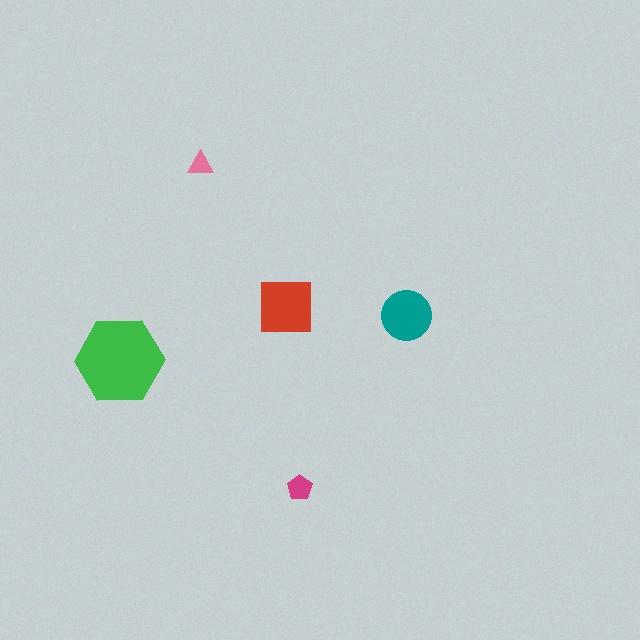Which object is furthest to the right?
The teal circle is rightmost.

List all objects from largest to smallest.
The green hexagon, the red square, the teal circle, the magenta pentagon, the pink triangle.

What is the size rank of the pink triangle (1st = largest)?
5th.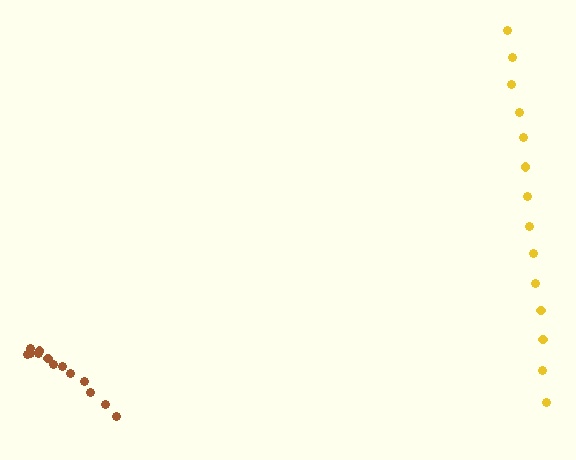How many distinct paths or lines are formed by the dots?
There are 2 distinct paths.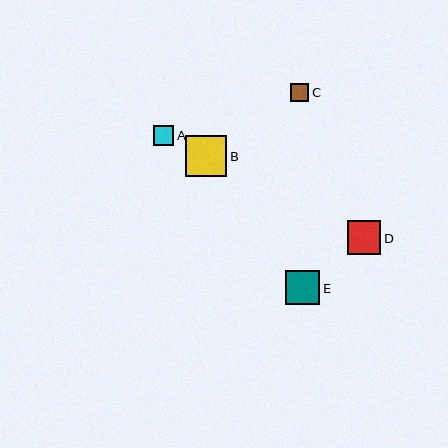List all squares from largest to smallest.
From largest to smallest: B, E, D, A, C.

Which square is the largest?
Square B is the largest with a size of approximately 42 pixels.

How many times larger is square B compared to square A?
Square B is approximately 2.1 times the size of square A.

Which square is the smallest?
Square C is the smallest with a size of approximately 18 pixels.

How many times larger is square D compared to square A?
Square D is approximately 1.7 times the size of square A.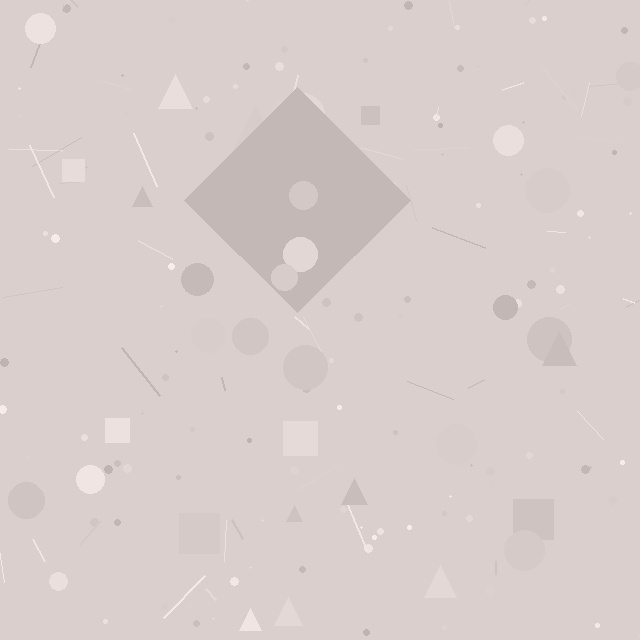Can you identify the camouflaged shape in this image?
The camouflaged shape is a diamond.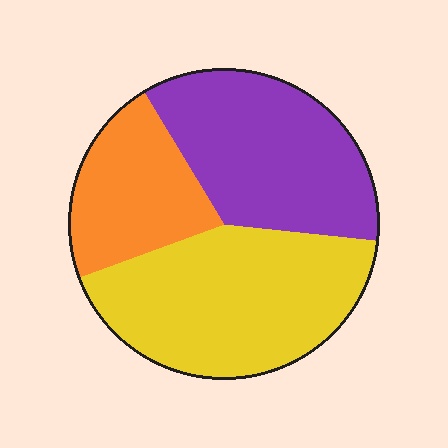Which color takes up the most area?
Yellow, at roughly 45%.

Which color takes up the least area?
Orange, at roughly 20%.